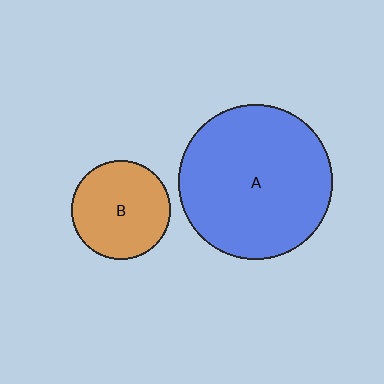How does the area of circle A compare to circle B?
Approximately 2.4 times.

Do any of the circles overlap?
No, none of the circles overlap.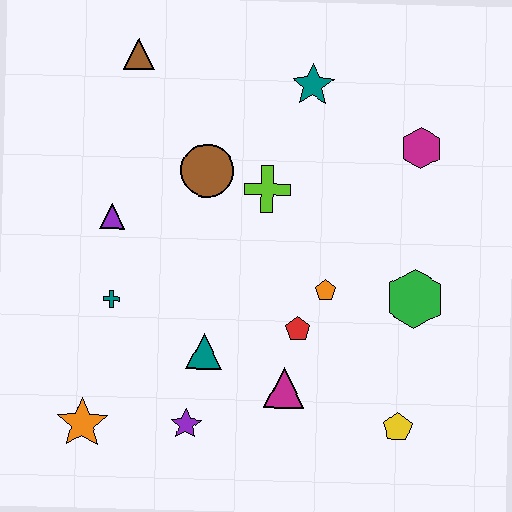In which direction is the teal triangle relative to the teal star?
The teal triangle is below the teal star.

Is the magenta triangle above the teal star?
No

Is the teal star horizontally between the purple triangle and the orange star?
No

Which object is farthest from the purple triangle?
The yellow pentagon is farthest from the purple triangle.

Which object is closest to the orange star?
The purple star is closest to the orange star.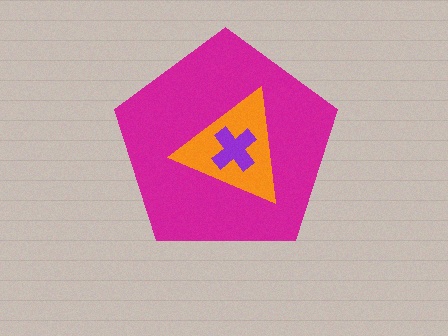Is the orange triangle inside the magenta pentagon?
Yes.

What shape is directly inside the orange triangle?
The purple cross.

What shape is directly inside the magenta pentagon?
The orange triangle.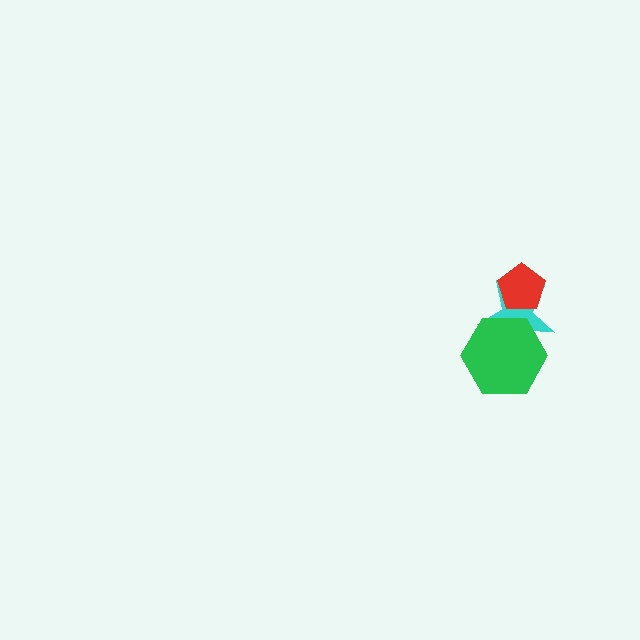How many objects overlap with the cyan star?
2 objects overlap with the cyan star.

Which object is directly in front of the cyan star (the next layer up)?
The red pentagon is directly in front of the cyan star.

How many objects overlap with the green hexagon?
1 object overlaps with the green hexagon.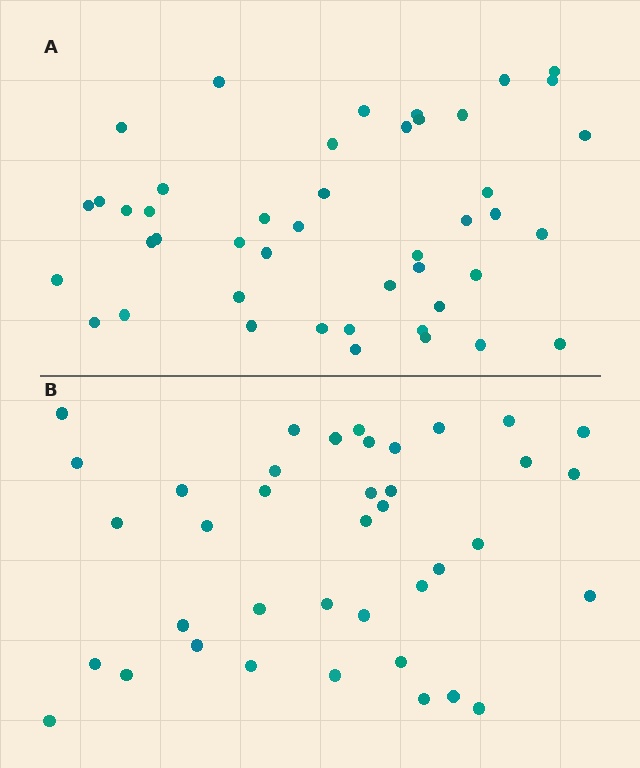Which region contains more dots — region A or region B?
Region A (the top region) has more dots.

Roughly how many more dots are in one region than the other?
Region A has about 6 more dots than region B.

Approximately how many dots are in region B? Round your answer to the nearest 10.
About 40 dots. (The exact count is 39, which rounds to 40.)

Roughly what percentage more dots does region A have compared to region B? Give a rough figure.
About 15% more.